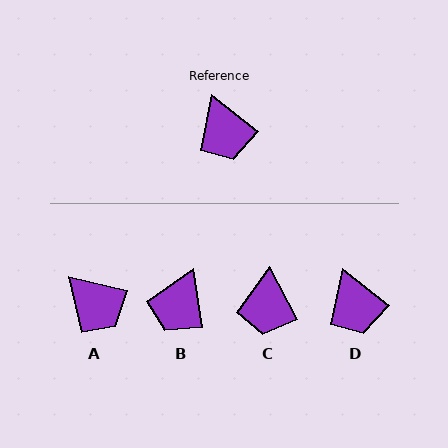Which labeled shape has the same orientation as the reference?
D.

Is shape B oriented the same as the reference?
No, it is off by about 43 degrees.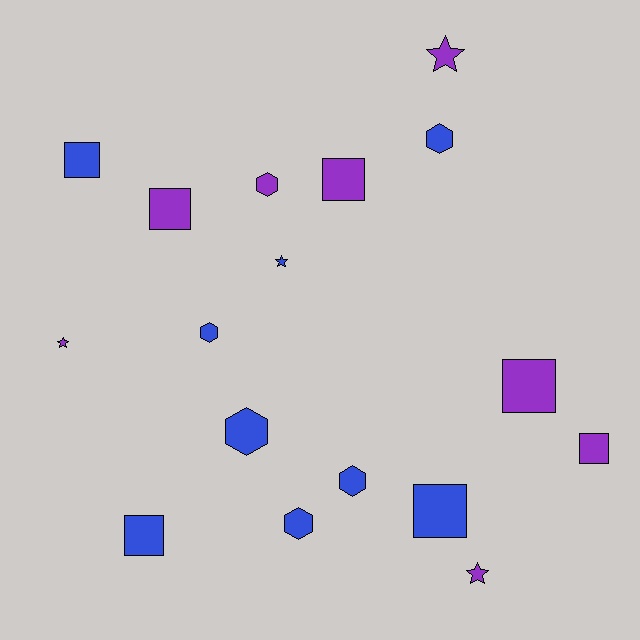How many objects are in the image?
There are 17 objects.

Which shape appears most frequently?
Square, with 7 objects.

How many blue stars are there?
There is 1 blue star.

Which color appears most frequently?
Blue, with 9 objects.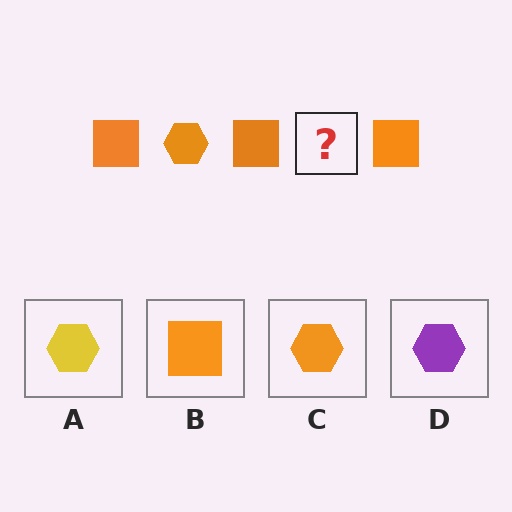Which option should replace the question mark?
Option C.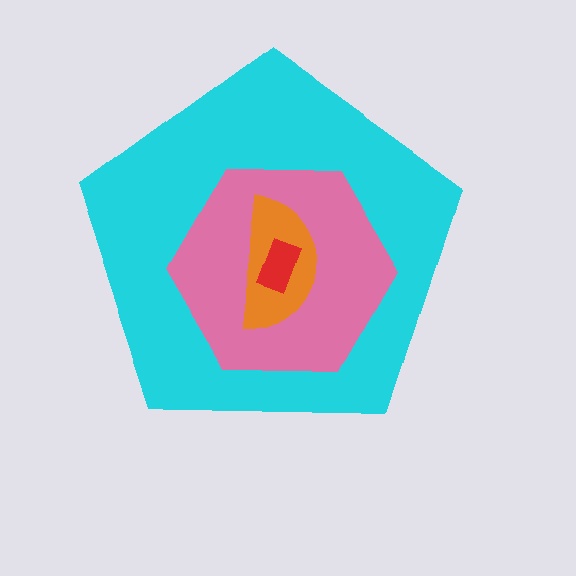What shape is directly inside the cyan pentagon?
The pink hexagon.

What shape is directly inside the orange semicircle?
The red rectangle.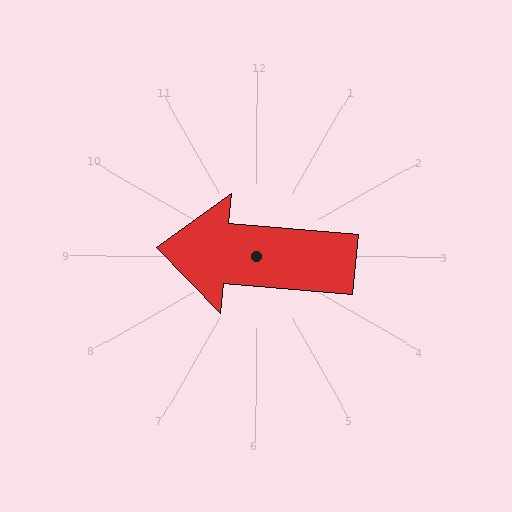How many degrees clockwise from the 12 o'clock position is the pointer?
Approximately 275 degrees.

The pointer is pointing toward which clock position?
Roughly 9 o'clock.